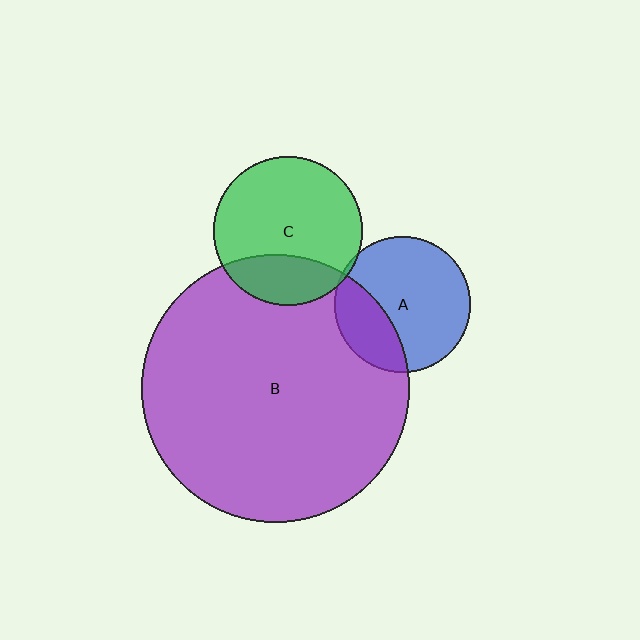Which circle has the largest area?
Circle B (purple).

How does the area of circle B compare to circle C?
Approximately 3.3 times.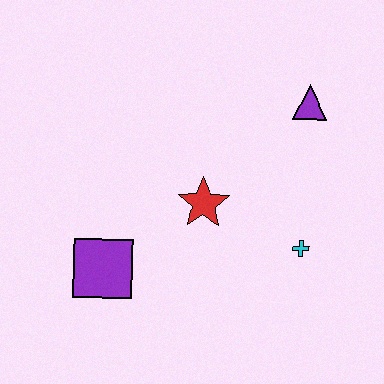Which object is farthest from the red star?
The purple triangle is farthest from the red star.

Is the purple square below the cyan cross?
Yes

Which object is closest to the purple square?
The red star is closest to the purple square.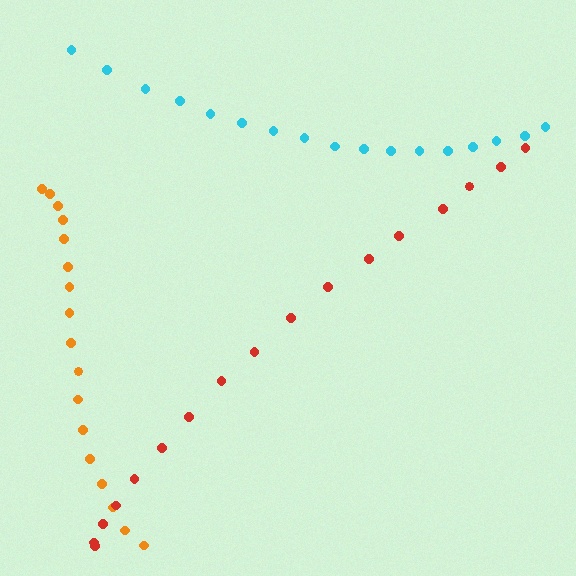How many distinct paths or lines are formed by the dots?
There are 3 distinct paths.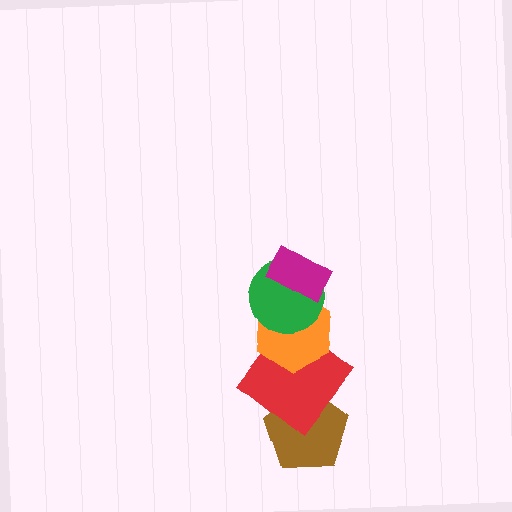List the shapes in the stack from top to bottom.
From top to bottom: the magenta rectangle, the green circle, the orange hexagon, the red diamond, the brown pentagon.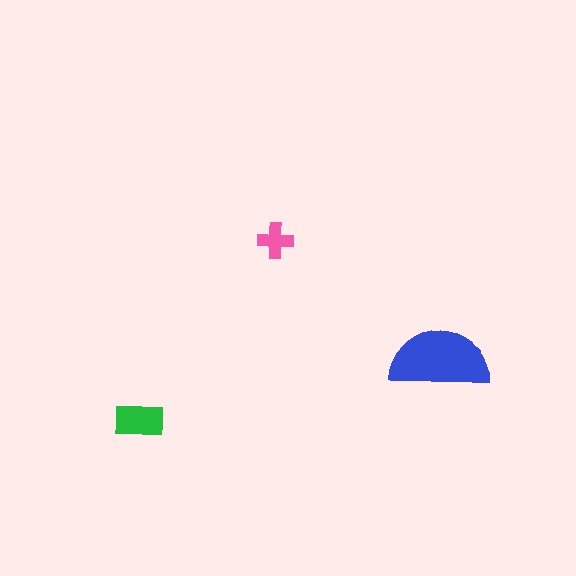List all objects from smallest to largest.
The pink cross, the green rectangle, the blue semicircle.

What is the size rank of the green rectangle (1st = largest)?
2nd.